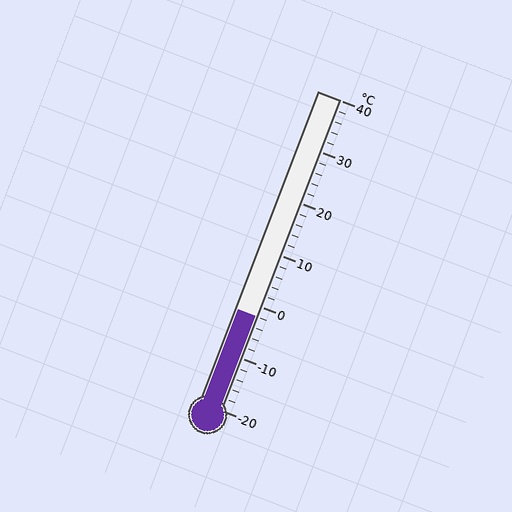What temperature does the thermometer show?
The thermometer shows approximately -2°C.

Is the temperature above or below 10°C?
The temperature is below 10°C.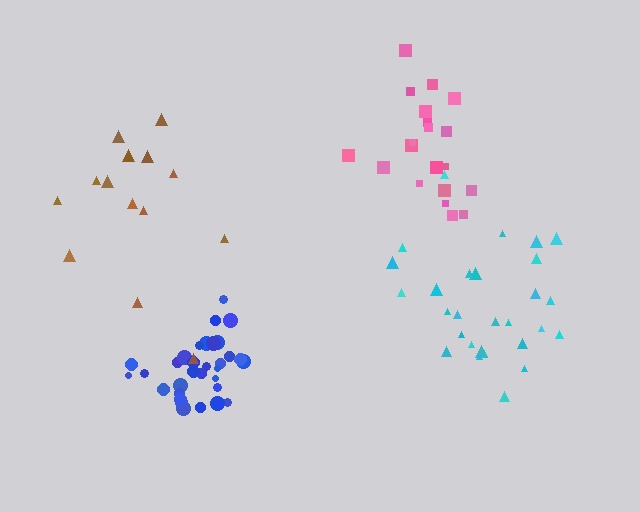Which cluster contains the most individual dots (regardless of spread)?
Blue (34).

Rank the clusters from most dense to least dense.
blue, cyan, pink, brown.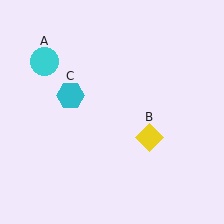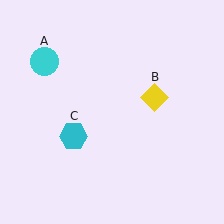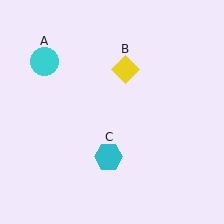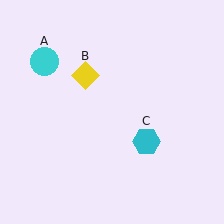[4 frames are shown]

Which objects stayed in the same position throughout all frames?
Cyan circle (object A) remained stationary.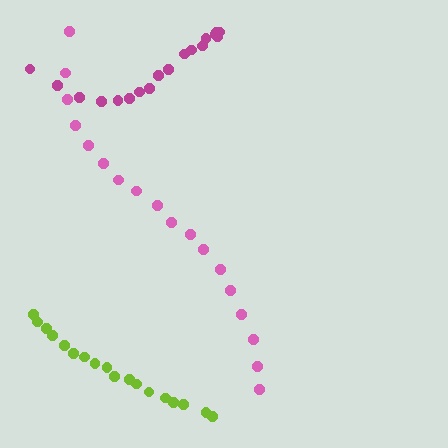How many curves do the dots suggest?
There are 3 distinct paths.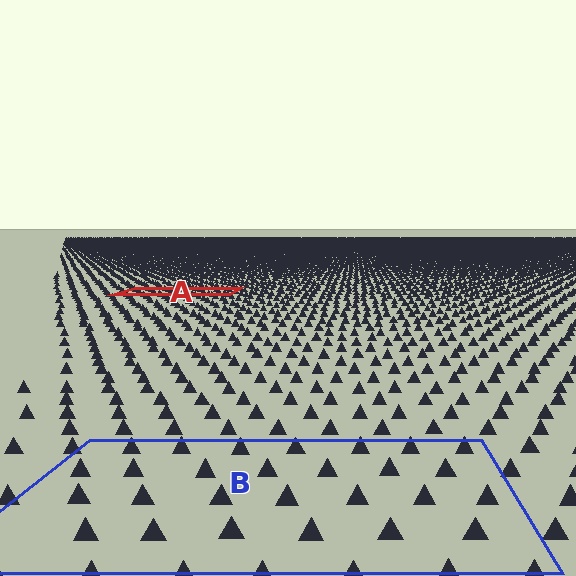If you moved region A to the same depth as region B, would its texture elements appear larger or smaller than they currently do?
They would appear larger. At a closer depth, the same texture elements are projected at a bigger on-screen size.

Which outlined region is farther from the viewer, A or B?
Region A is farther from the viewer — the texture elements inside it appear smaller and more densely packed.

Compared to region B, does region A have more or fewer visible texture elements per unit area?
Region A has more texture elements per unit area — they are packed more densely because it is farther away.